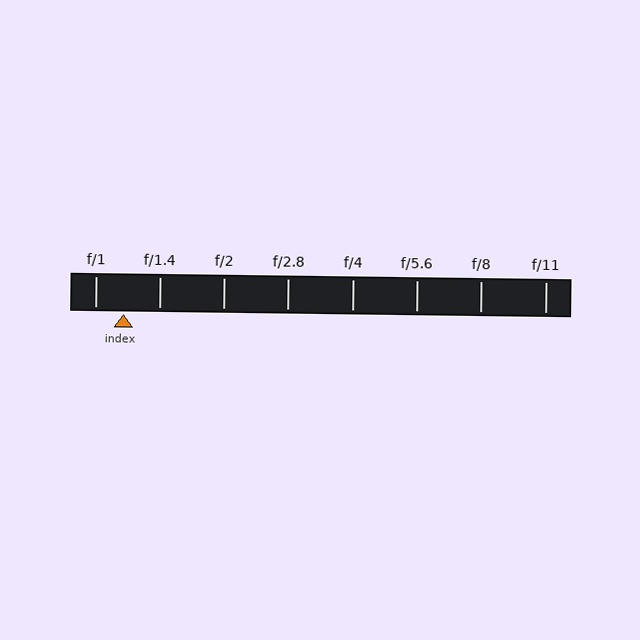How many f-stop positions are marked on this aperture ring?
There are 8 f-stop positions marked.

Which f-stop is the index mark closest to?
The index mark is closest to f/1.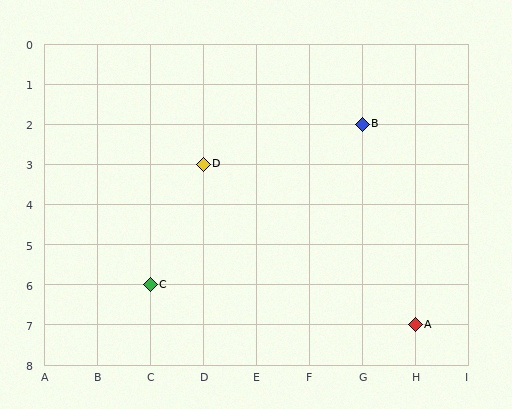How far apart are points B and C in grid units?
Points B and C are 4 columns and 4 rows apart (about 5.7 grid units diagonally).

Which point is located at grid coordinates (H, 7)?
Point A is at (H, 7).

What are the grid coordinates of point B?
Point B is at grid coordinates (G, 2).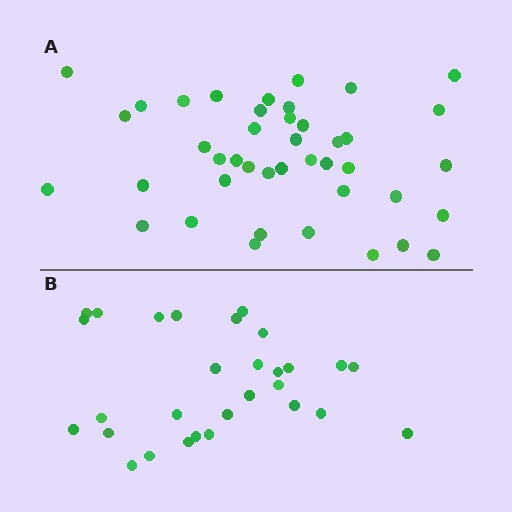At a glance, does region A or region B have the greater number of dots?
Region A (the top region) has more dots.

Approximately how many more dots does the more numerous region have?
Region A has approximately 15 more dots than region B.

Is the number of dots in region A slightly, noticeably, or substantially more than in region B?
Region A has noticeably more, but not dramatically so. The ratio is roughly 1.4 to 1.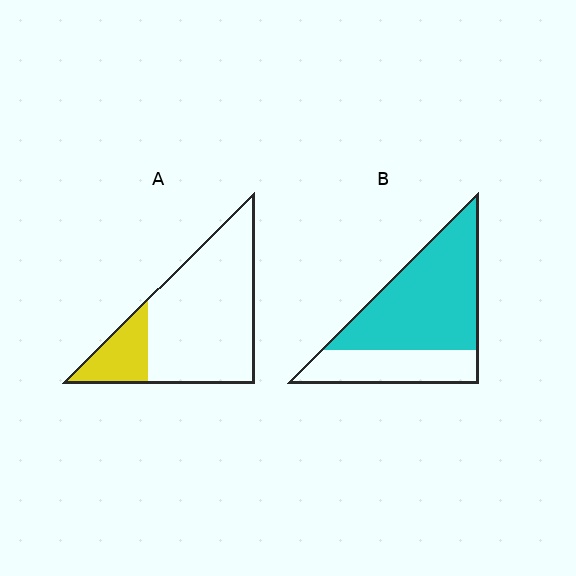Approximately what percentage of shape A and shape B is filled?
A is approximately 20% and B is approximately 70%.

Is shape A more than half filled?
No.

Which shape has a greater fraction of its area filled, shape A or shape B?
Shape B.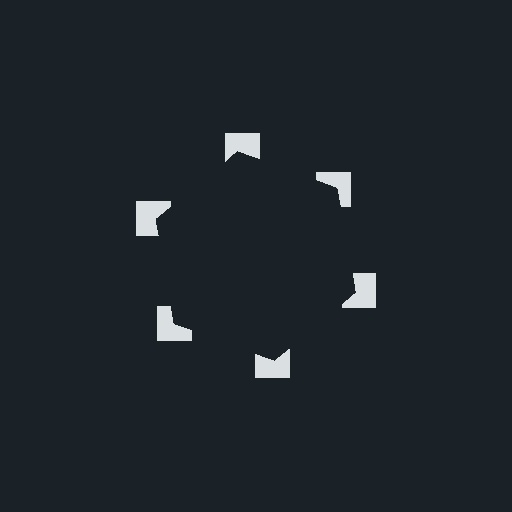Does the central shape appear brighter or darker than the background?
It typically appears slightly darker than the background, even though no actual brightness change is drawn.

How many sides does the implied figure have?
6 sides.